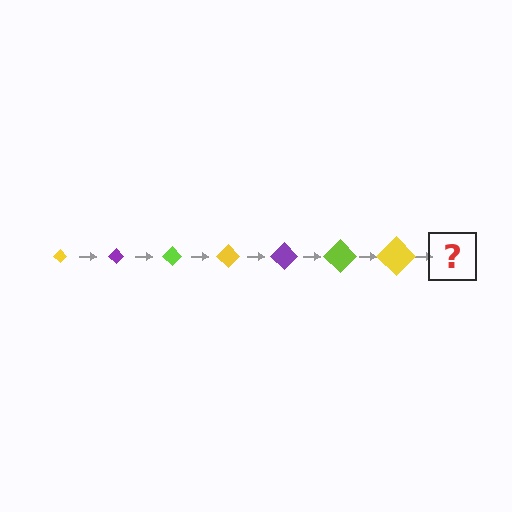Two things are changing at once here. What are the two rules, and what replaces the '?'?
The two rules are that the diamond grows larger each step and the color cycles through yellow, purple, and lime. The '?' should be a purple diamond, larger than the previous one.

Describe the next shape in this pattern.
It should be a purple diamond, larger than the previous one.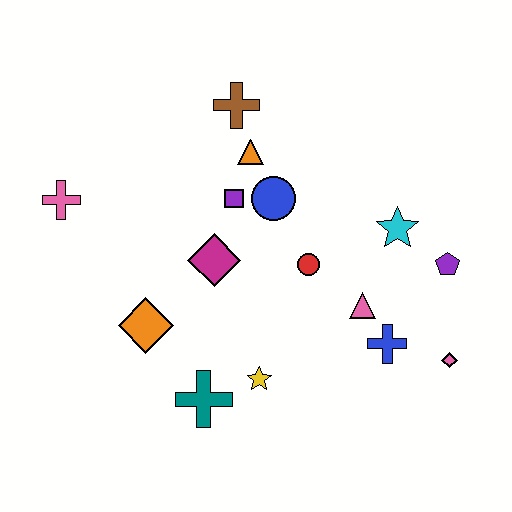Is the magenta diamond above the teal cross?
Yes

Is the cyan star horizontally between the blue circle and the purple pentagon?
Yes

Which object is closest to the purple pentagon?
The cyan star is closest to the purple pentagon.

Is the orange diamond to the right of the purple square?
No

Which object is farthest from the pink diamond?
The pink cross is farthest from the pink diamond.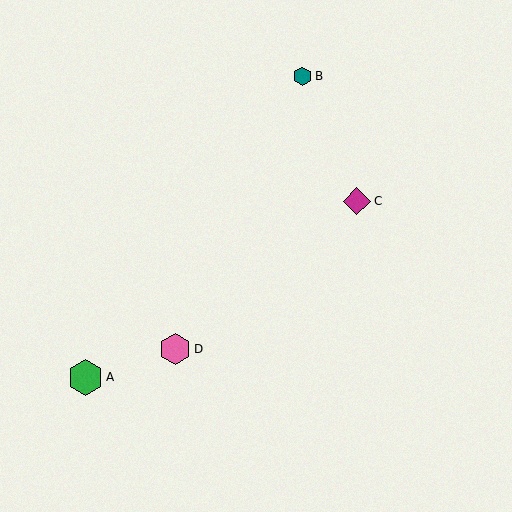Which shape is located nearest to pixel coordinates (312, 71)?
The teal hexagon (labeled B) at (303, 76) is nearest to that location.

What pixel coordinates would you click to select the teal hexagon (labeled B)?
Click at (303, 76) to select the teal hexagon B.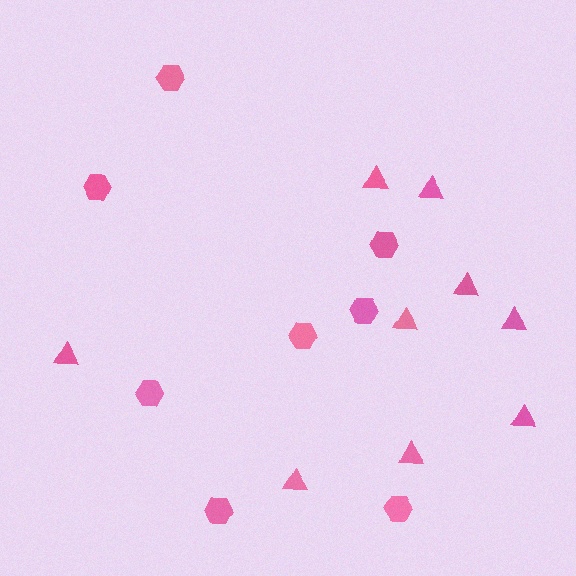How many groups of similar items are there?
There are 2 groups: one group of triangles (9) and one group of hexagons (8).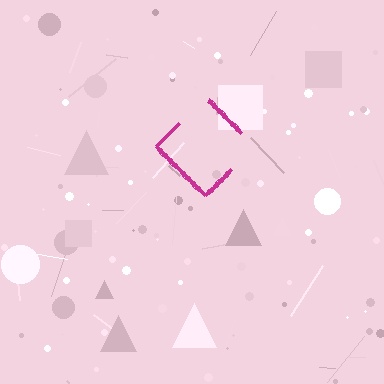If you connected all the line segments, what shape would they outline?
They would outline a diamond.